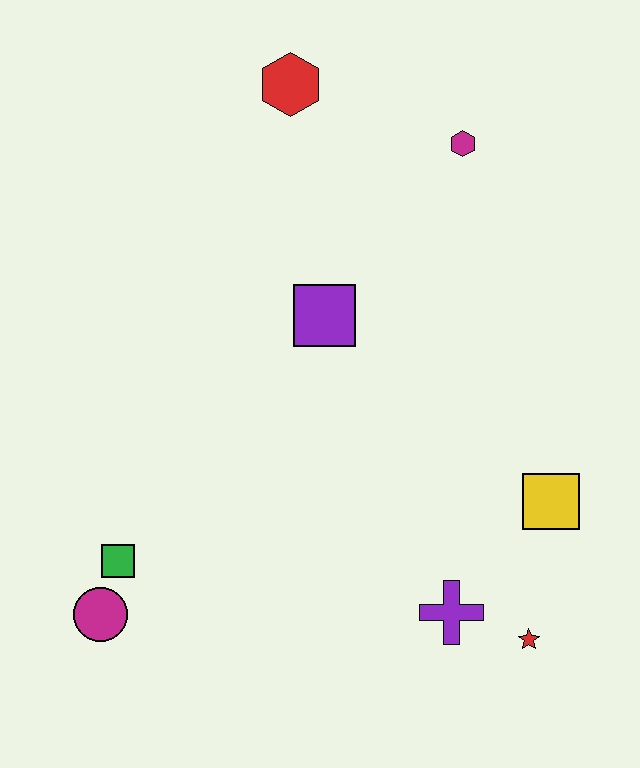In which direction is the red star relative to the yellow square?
The red star is below the yellow square.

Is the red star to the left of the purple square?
No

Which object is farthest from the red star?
The red hexagon is farthest from the red star.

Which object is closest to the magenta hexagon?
The red hexagon is closest to the magenta hexagon.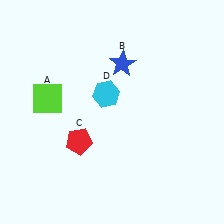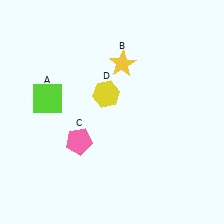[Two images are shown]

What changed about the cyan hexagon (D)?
In Image 1, D is cyan. In Image 2, it changed to yellow.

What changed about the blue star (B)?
In Image 1, B is blue. In Image 2, it changed to yellow.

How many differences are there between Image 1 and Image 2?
There are 3 differences between the two images.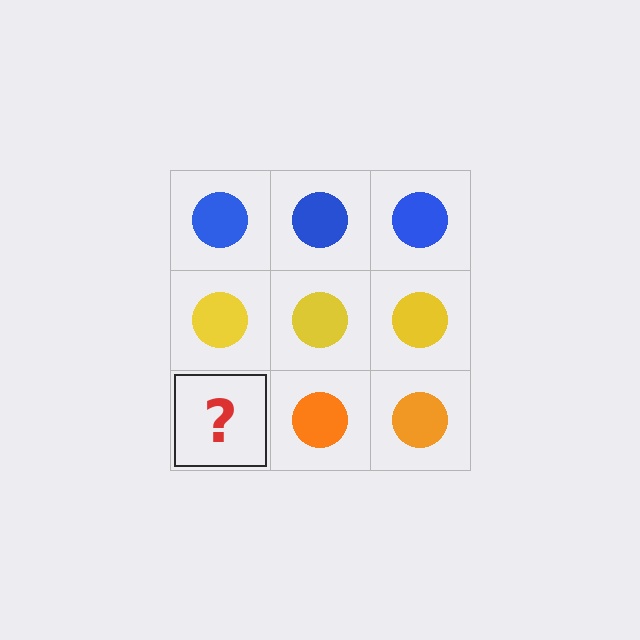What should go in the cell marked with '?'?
The missing cell should contain an orange circle.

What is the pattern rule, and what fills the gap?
The rule is that each row has a consistent color. The gap should be filled with an orange circle.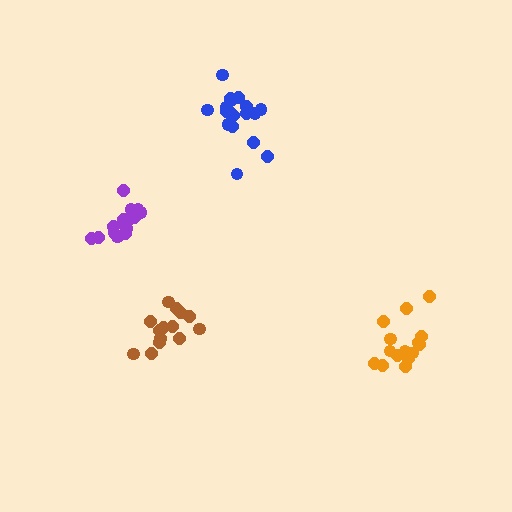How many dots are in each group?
Group 1: 19 dots, Group 2: 15 dots, Group 3: 14 dots, Group 4: 15 dots (63 total).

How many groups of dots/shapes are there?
There are 4 groups.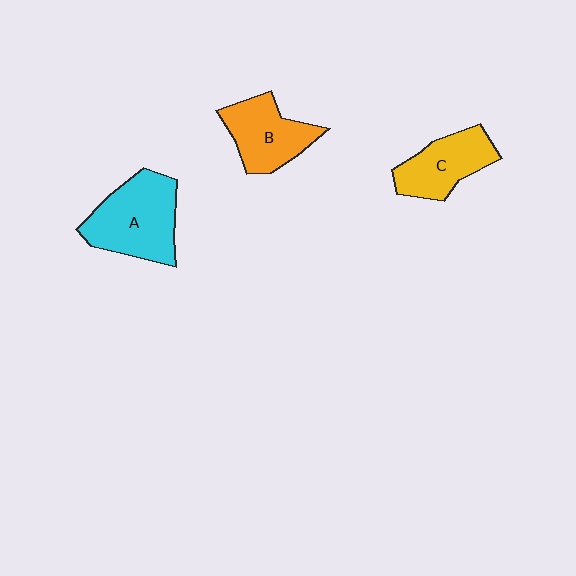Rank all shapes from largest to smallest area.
From largest to smallest: A (cyan), B (orange), C (yellow).